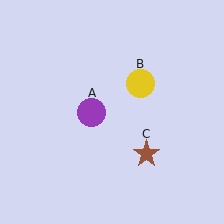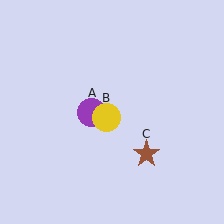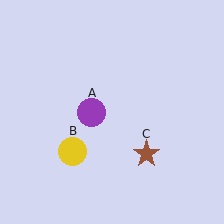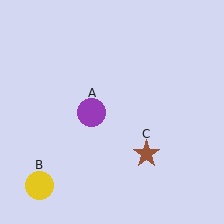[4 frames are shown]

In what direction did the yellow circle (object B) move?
The yellow circle (object B) moved down and to the left.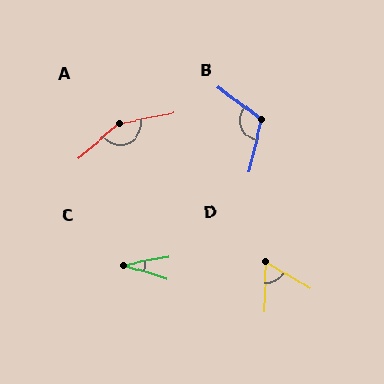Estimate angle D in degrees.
Approximately 60 degrees.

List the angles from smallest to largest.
C (27°), D (60°), B (114°), A (151°).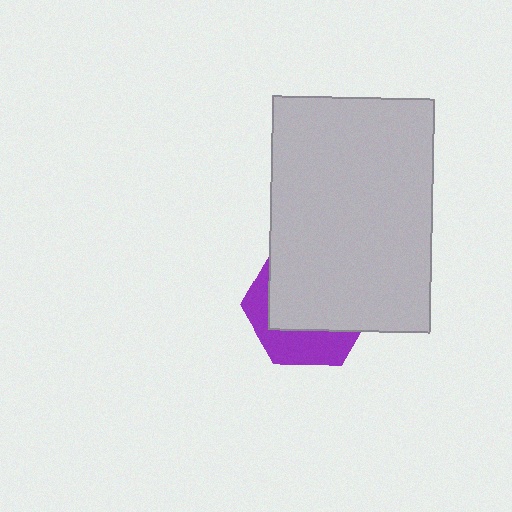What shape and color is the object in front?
The object in front is a light gray rectangle.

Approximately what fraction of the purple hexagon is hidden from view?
Roughly 65% of the purple hexagon is hidden behind the light gray rectangle.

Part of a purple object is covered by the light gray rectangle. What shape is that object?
It is a hexagon.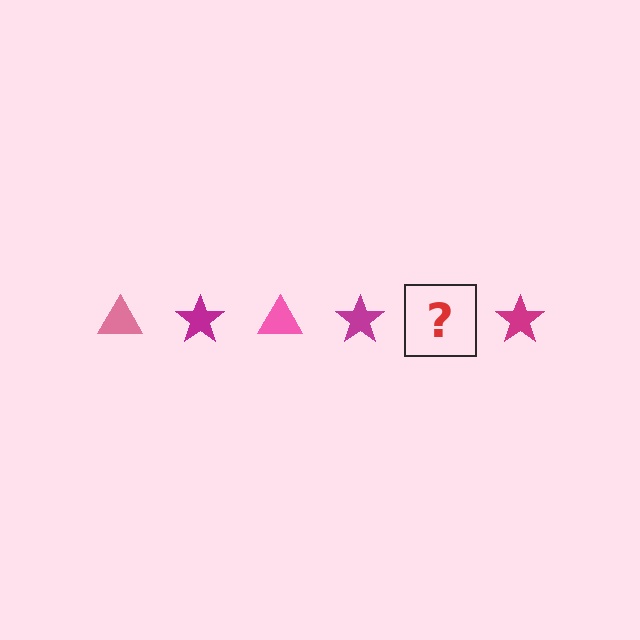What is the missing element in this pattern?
The missing element is a pink triangle.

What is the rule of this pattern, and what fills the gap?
The rule is that the pattern alternates between pink triangle and magenta star. The gap should be filled with a pink triangle.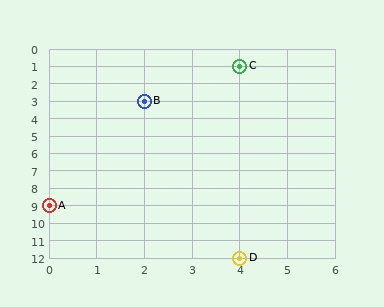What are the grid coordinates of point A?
Point A is at grid coordinates (0, 9).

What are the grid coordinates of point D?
Point D is at grid coordinates (4, 12).